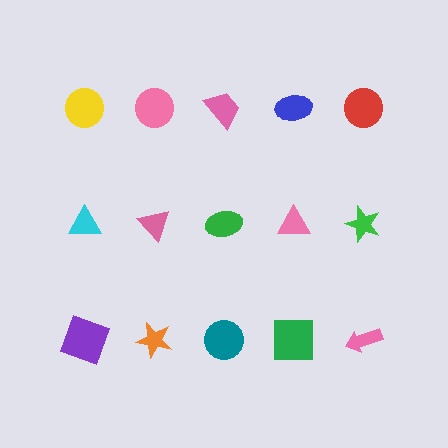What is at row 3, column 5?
A pink arrow.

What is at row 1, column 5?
A red circle.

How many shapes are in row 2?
5 shapes.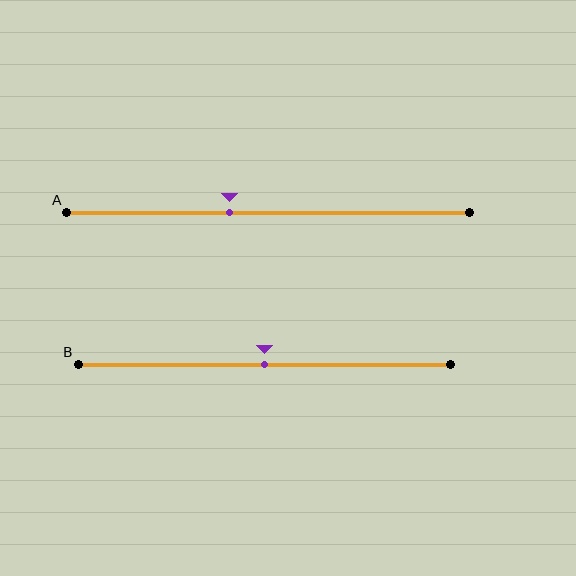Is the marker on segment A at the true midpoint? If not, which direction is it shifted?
No, the marker on segment A is shifted to the left by about 10% of the segment length.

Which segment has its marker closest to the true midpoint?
Segment B has its marker closest to the true midpoint.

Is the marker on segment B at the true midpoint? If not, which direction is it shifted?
Yes, the marker on segment B is at the true midpoint.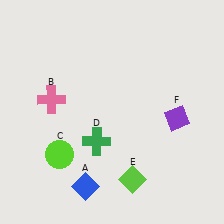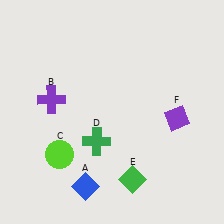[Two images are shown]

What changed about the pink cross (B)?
In Image 1, B is pink. In Image 2, it changed to purple.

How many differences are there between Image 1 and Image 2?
There are 2 differences between the two images.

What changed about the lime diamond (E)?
In Image 1, E is lime. In Image 2, it changed to green.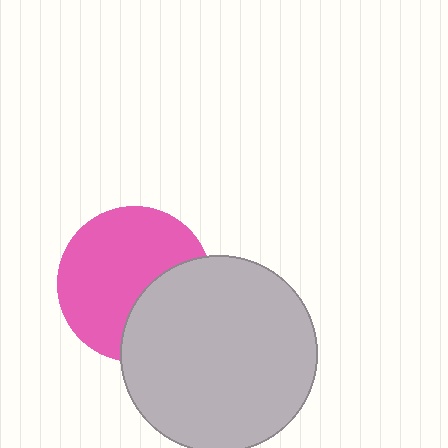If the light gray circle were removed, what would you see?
You would see the complete pink circle.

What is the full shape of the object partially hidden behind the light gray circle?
The partially hidden object is a pink circle.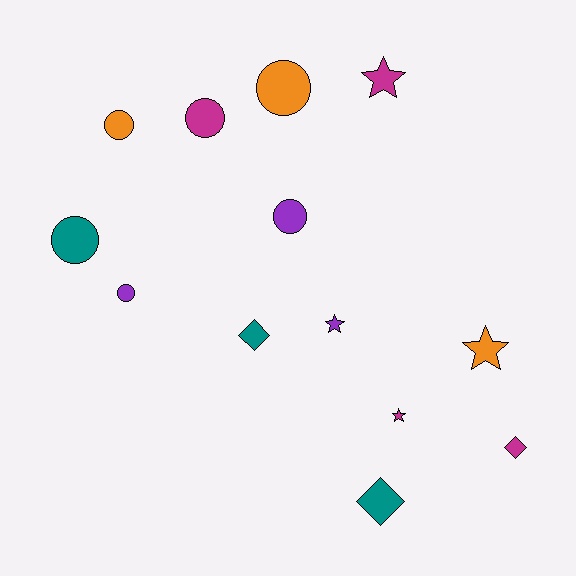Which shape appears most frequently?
Circle, with 6 objects.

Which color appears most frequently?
Magenta, with 4 objects.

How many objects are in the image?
There are 13 objects.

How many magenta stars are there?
There are 2 magenta stars.